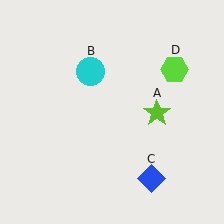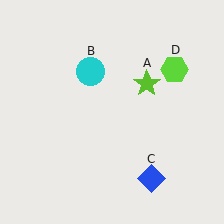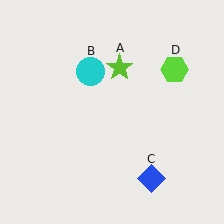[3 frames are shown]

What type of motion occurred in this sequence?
The lime star (object A) rotated counterclockwise around the center of the scene.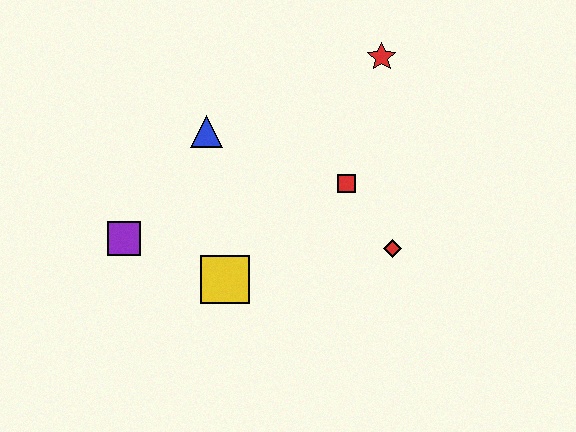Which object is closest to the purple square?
The yellow square is closest to the purple square.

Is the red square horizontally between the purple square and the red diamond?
Yes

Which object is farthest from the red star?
The purple square is farthest from the red star.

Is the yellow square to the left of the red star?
Yes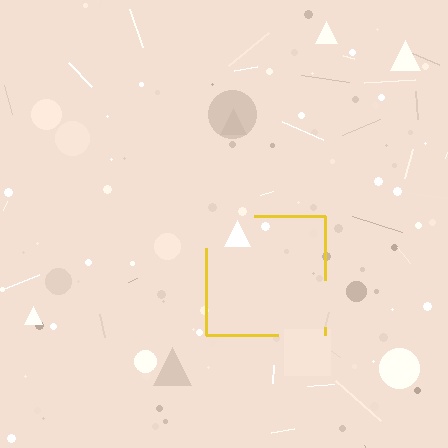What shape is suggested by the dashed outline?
The dashed outline suggests a square.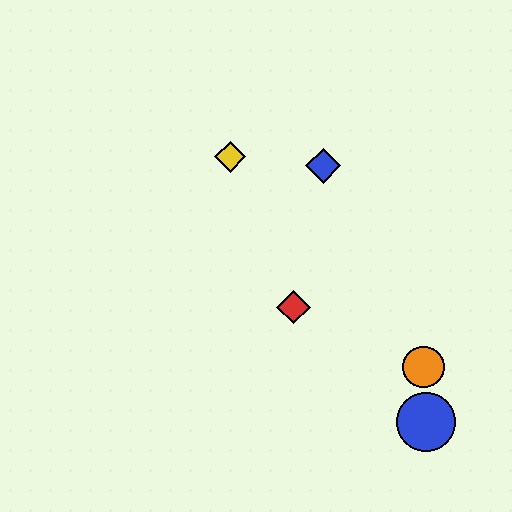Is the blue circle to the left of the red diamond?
No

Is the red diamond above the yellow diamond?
No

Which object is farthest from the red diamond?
The blue circle is farthest from the red diamond.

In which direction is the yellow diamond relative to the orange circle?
The yellow diamond is above the orange circle.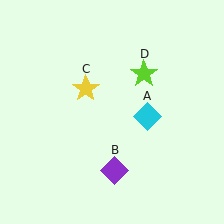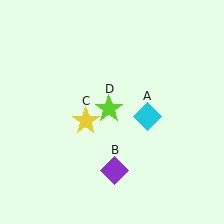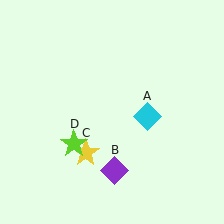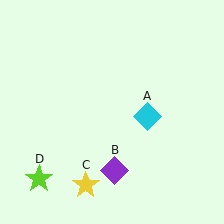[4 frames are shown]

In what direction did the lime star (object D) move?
The lime star (object D) moved down and to the left.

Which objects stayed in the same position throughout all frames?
Cyan diamond (object A) and purple diamond (object B) remained stationary.